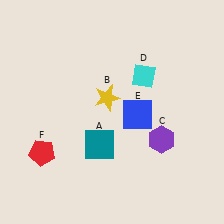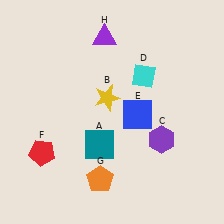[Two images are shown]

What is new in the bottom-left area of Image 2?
An orange pentagon (G) was added in the bottom-left area of Image 2.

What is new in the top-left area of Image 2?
A purple triangle (H) was added in the top-left area of Image 2.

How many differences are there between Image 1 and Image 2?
There are 2 differences between the two images.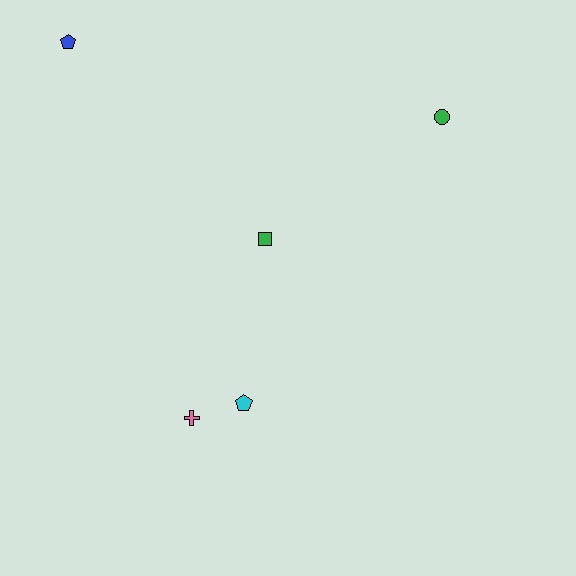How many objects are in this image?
There are 5 objects.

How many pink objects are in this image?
There is 1 pink object.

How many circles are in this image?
There is 1 circle.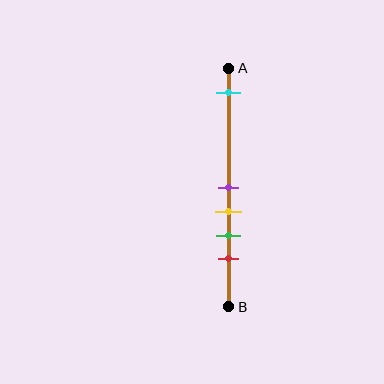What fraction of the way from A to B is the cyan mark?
The cyan mark is approximately 10% (0.1) of the way from A to B.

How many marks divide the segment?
There are 5 marks dividing the segment.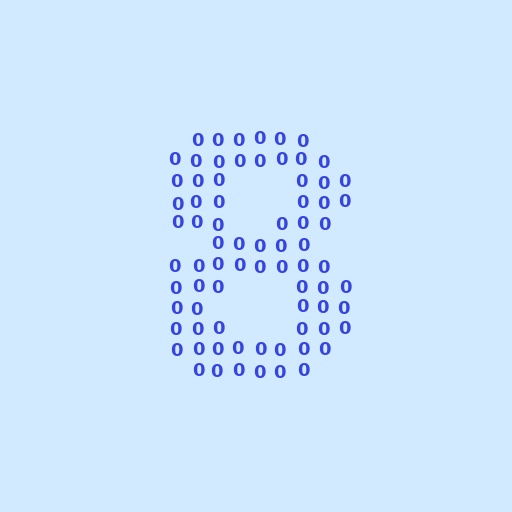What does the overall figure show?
The overall figure shows the digit 8.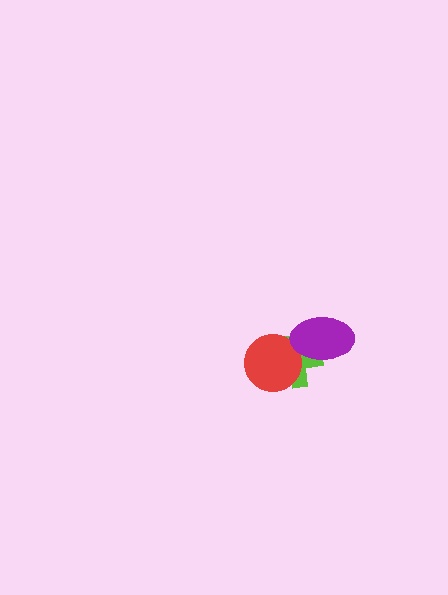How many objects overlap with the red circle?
1 object overlaps with the red circle.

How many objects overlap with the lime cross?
2 objects overlap with the lime cross.